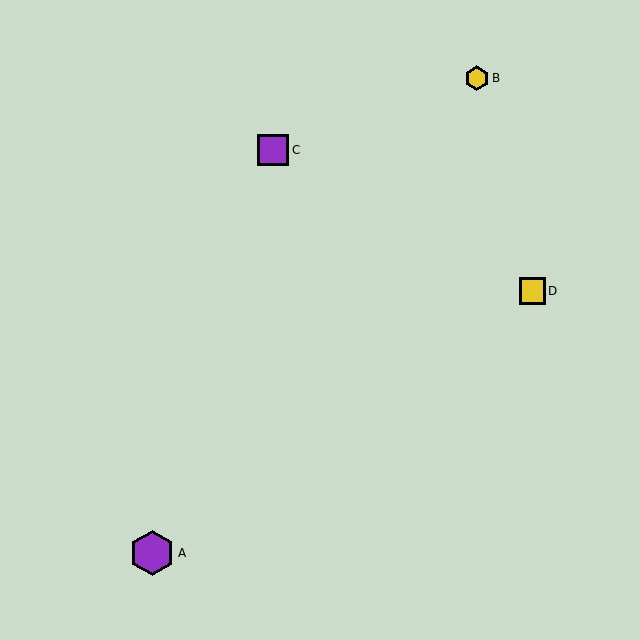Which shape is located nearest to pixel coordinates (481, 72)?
The yellow hexagon (labeled B) at (477, 78) is nearest to that location.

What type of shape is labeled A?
Shape A is a purple hexagon.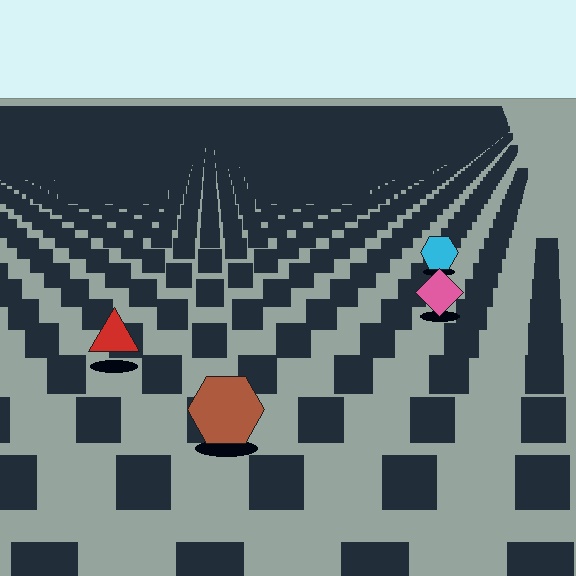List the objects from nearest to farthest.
From nearest to farthest: the brown hexagon, the red triangle, the pink diamond, the cyan hexagon.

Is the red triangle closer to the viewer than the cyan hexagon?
Yes. The red triangle is closer — you can tell from the texture gradient: the ground texture is coarser near it.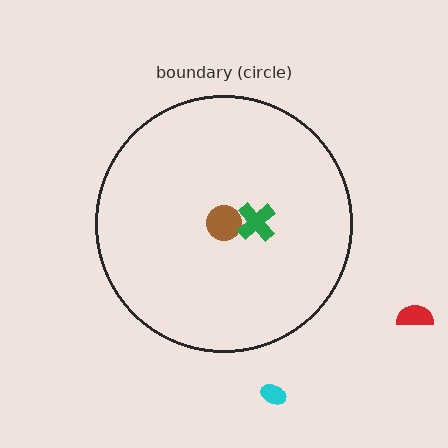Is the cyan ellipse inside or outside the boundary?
Outside.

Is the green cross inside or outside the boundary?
Inside.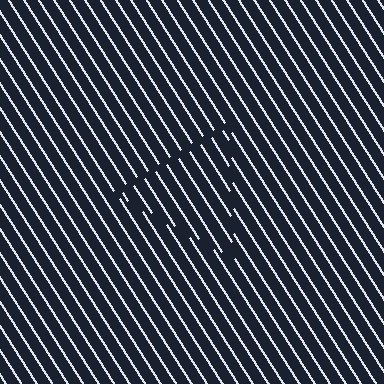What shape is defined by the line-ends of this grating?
An illusory triangle. The interior of the shape contains the same grating, shifted by half a period — the contour is defined by the phase discontinuity where line-ends from the inner and outer gratings abut.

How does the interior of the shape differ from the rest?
The interior of the shape contains the same grating, shifted by half a period — the contour is defined by the phase discontinuity where line-ends from the inner and outer gratings abut.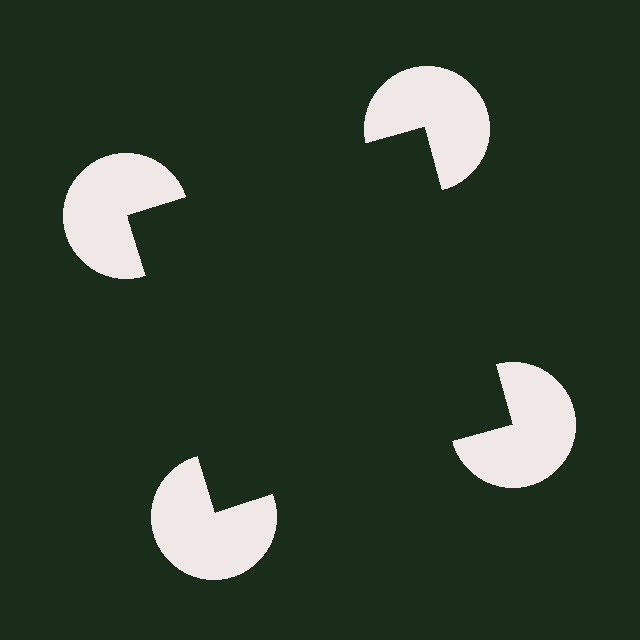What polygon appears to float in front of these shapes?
An illusory square — its edges are inferred from the aligned wedge cuts in the pac-man discs, not physically drawn.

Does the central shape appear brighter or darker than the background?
It typically appears slightly darker than the background, even though no actual brightness change is drawn.